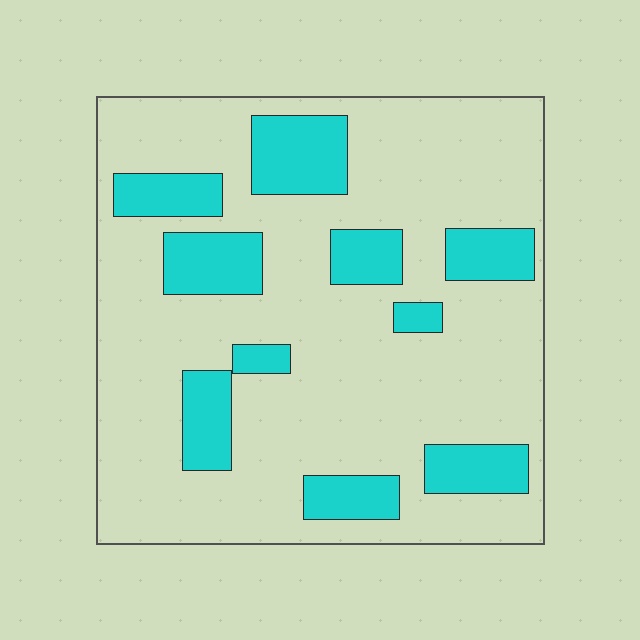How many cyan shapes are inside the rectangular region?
10.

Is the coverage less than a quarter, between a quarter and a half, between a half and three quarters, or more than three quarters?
Less than a quarter.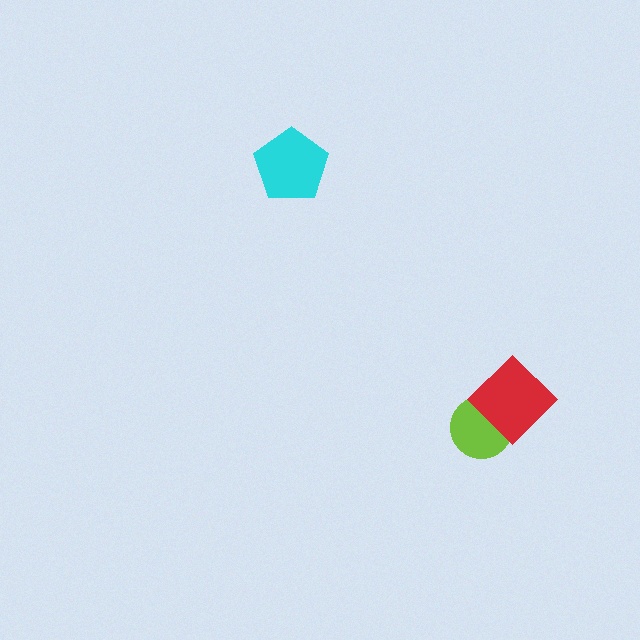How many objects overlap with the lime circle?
1 object overlaps with the lime circle.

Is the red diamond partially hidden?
No, no other shape covers it.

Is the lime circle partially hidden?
Yes, it is partially covered by another shape.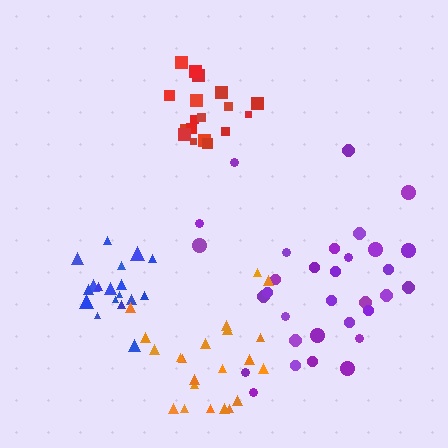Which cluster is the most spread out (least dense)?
Purple.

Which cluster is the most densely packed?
Blue.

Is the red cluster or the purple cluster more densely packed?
Red.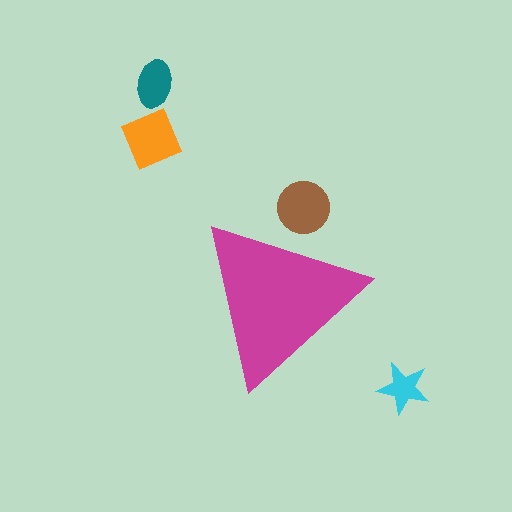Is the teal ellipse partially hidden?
No, the teal ellipse is fully visible.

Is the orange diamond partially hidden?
No, the orange diamond is fully visible.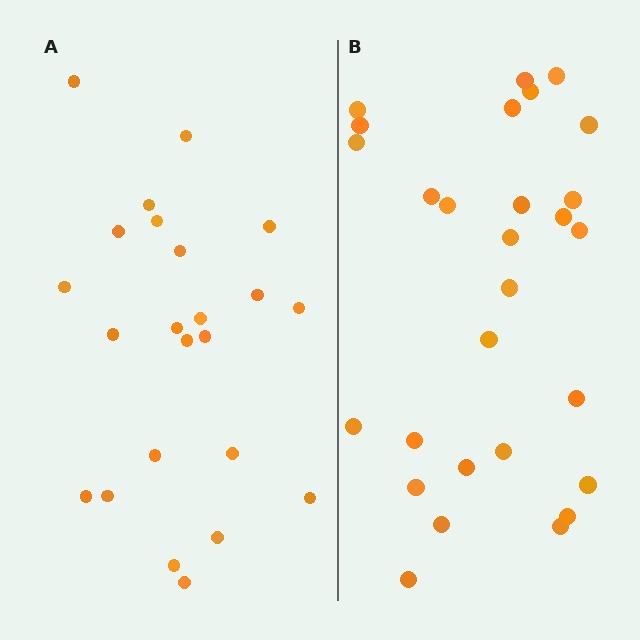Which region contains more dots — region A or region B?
Region B (the right region) has more dots.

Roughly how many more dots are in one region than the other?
Region B has about 5 more dots than region A.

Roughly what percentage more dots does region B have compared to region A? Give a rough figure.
About 20% more.